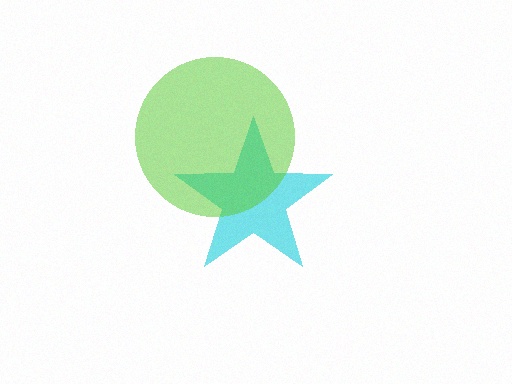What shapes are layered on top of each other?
The layered shapes are: a cyan star, a lime circle.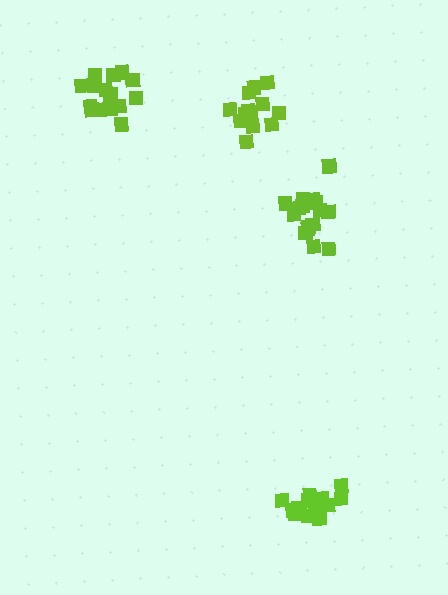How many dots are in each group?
Group 1: 16 dots, Group 2: 15 dots, Group 3: 13 dots, Group 4: 16 dots (60 total).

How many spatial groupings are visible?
There are 4 spatial groupings.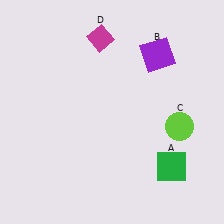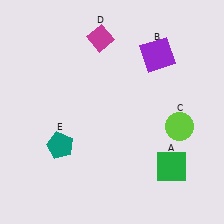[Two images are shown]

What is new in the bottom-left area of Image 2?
A teal pentagon (E) was added in the bottom-left area of Image 2.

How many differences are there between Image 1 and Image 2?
There is 1 difference between the two images.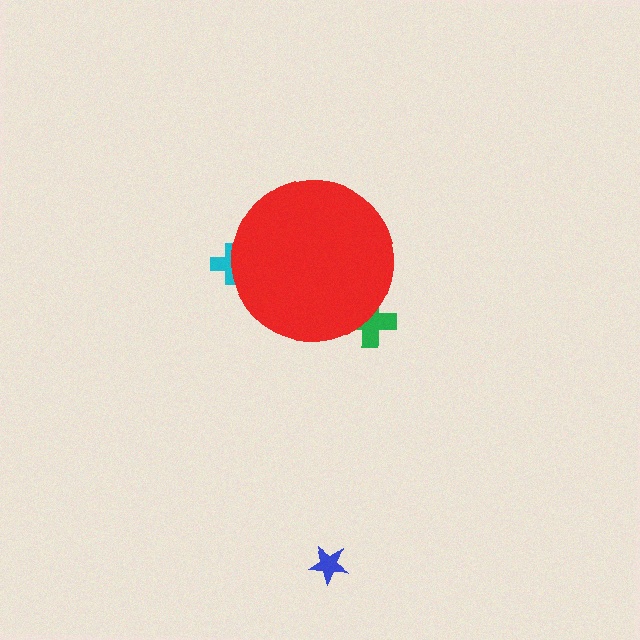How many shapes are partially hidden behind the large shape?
2 shapes are partially hidden.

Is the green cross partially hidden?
Yes, the green cross is partially hidden behind the red circle.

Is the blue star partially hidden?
No, the blue star is fully visible.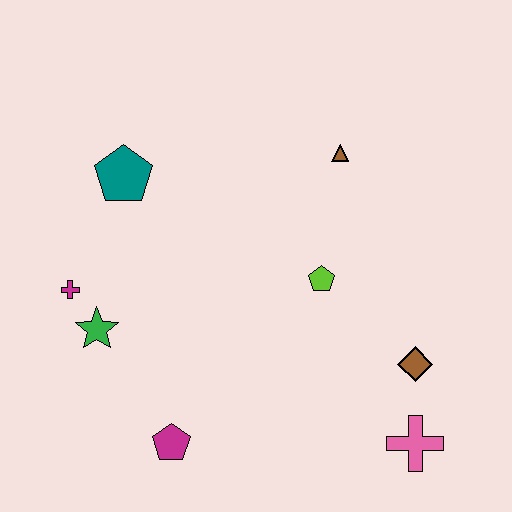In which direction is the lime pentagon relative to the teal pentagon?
The lime pentagon is to the right of the teal pentagon.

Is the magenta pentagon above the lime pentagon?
No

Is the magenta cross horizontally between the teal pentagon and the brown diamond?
No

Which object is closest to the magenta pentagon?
The green star is closest to the magenta pentagon.